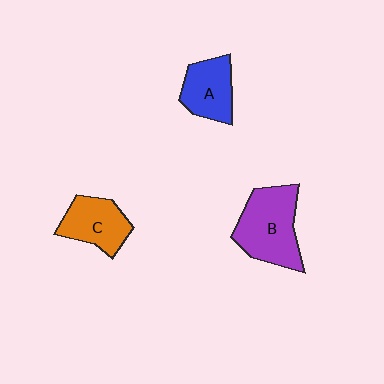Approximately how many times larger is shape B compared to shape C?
Approximately 1.5 times.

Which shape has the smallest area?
Shape A (blue).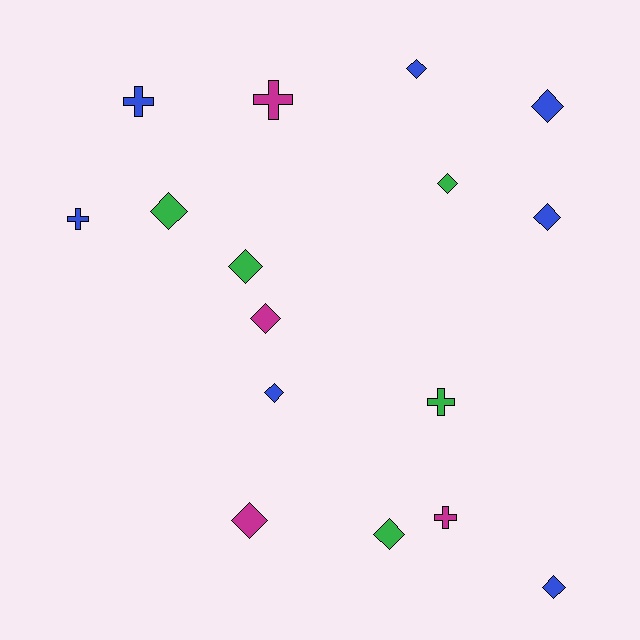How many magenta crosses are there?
There are 2 magenta crosses.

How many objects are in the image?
There are 16 objects.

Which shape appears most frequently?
Diamond, with 11 objects.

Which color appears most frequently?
Blue, with 7 objects.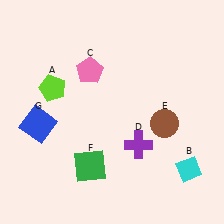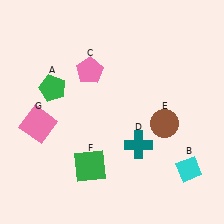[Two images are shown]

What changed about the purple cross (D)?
In Image 1, D is purple. In Image 2, it changed to teal.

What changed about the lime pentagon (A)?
In Image 1, A is lime. In Image 2, it changed to green.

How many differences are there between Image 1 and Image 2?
There are 3 differences between the two images.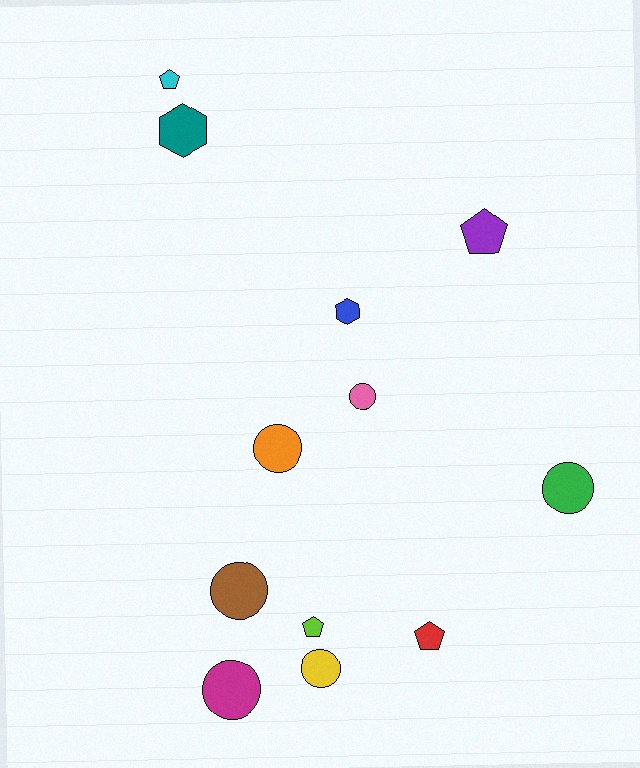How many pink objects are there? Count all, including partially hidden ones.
There is 1 pink object.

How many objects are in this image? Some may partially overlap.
There are 12 objects.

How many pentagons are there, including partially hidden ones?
There are 4 pentagons.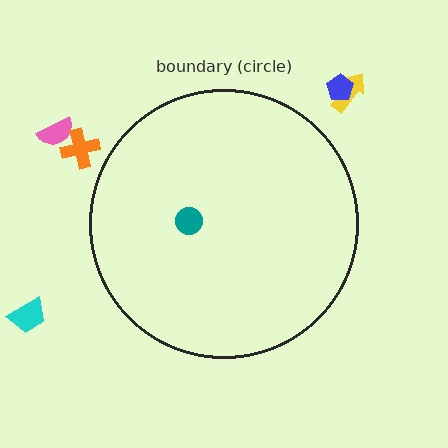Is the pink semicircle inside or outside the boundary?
Outside.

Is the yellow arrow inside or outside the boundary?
Outside.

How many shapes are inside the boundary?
1 inside, 5 outside.